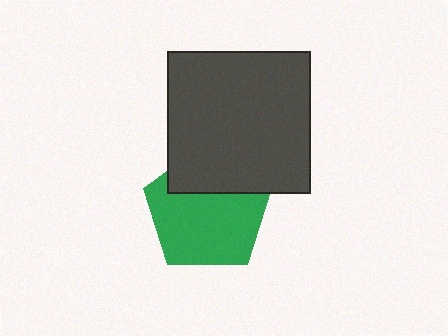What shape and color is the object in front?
The object in front is a dark gray square.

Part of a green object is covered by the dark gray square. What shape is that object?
It is a pentagon.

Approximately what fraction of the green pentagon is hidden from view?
Roughly 30% of the green pentagon is hidden behind the dark gray square.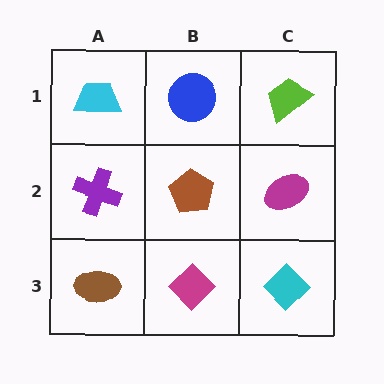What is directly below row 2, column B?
A magenta diamond.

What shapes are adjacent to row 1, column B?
A brown pentagon (row 2, column B), a cyan trapezoid (row 1, column A), a lime trapezoid (row 1, column C).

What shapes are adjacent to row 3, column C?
A magenta ellipse (row 2, column C), a magenta diamond (row 3, column B).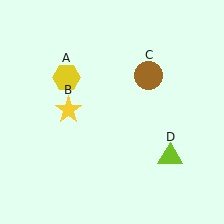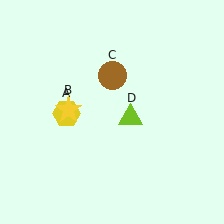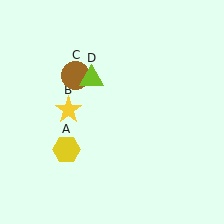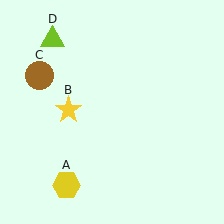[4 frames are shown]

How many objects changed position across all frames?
3 objects changed position: yellow hexagon (object A), brown circle (object C), lime triangle (object D).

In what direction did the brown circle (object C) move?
The brown circle (object C) moved left.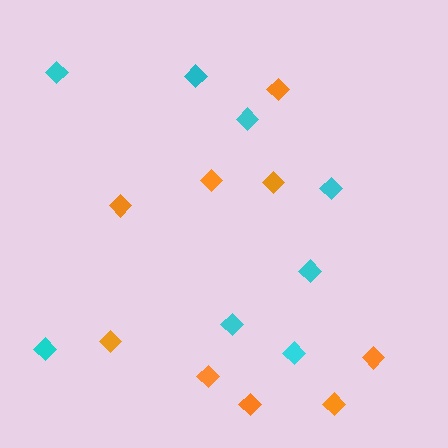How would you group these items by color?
There are 2 groups: one group of orange diamonds (9) and one group of cyan diamonds (8).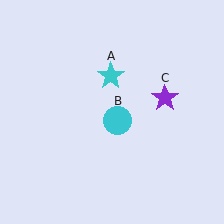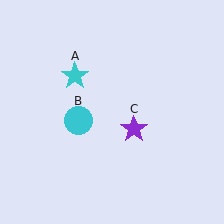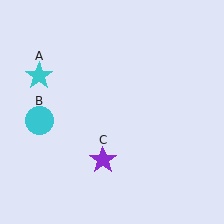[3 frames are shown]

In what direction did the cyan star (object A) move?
The cyan star (object A) moved left.